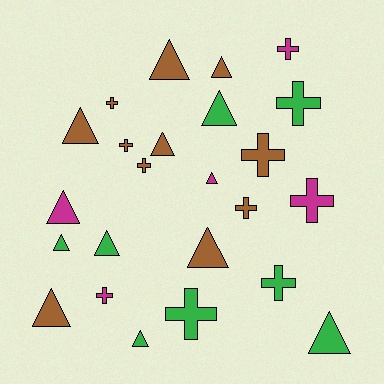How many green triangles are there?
There are 5 green triangles.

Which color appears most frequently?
Brown, with 11 objects.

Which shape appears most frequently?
Triangle, with 13 objects.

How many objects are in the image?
There are 24 objects.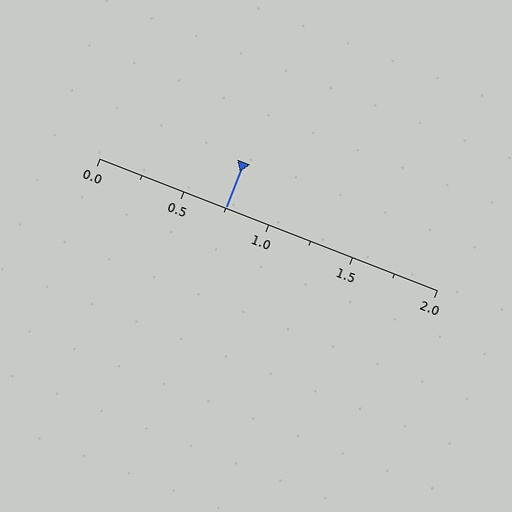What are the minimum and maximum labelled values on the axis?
The axis runs from 0.0 to 2.0.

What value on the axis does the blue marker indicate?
The marker indicates approximately 0.75.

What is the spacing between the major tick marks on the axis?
The major ticks are spaced 0.5 apart.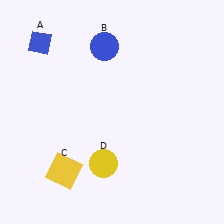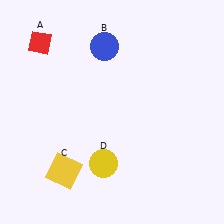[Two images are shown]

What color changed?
The diamond (A) changed from blue in Image 1 to red in Image 2.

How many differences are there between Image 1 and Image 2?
There is 1 difference between the two images.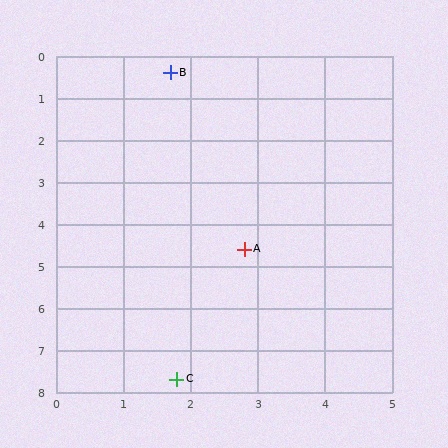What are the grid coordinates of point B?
Point B is at approximately (1.7, 0.4).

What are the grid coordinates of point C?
Point C is at approximately (1.8, 7.7).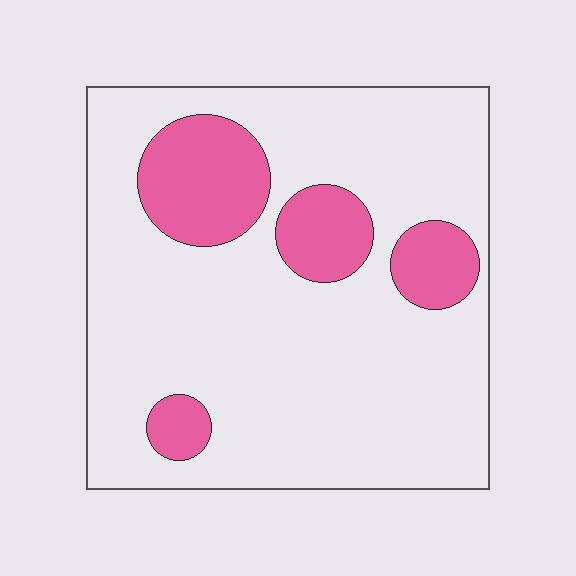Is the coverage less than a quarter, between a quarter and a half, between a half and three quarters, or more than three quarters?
Less than a quarter.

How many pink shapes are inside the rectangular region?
4.